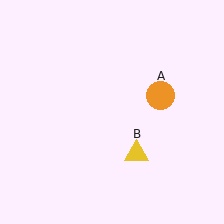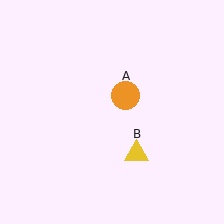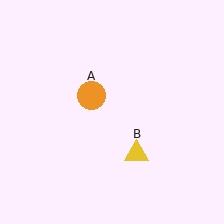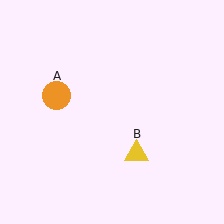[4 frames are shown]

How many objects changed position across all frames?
1 object changed position: orange circle (object A).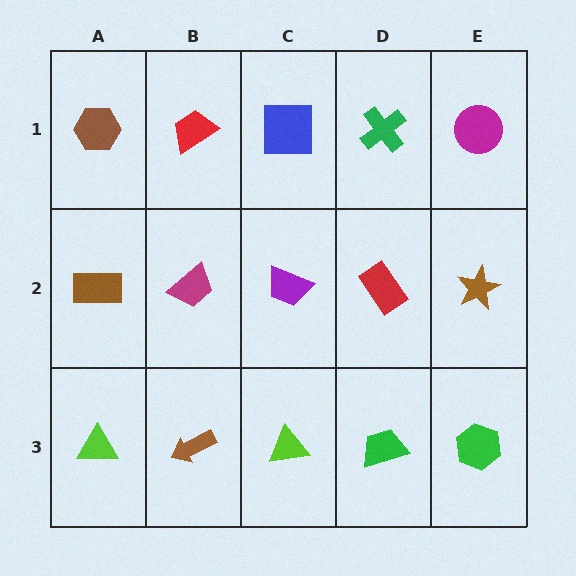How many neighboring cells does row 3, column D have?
3.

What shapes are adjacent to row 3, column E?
A brown star (row 2, column E), a green trapezoid (row 3, column D).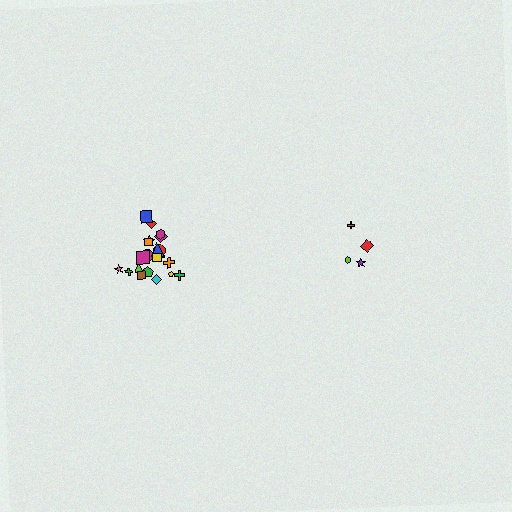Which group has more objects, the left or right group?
The left group.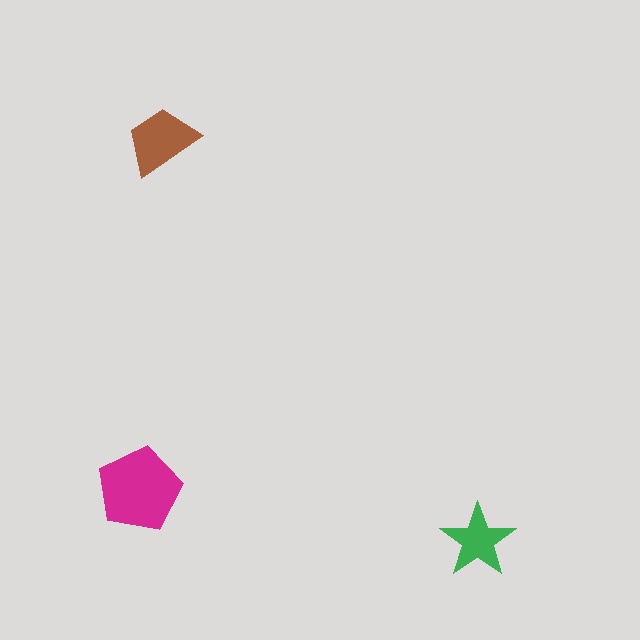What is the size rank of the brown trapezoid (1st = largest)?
2nd.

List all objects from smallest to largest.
The green star, the brown trapezoid, the magenta pentagon.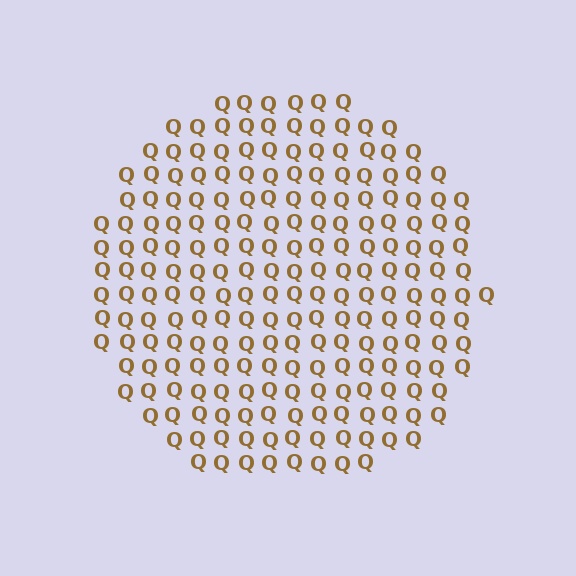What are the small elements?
The small elements are letter Q's.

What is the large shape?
The large shape is a circle.